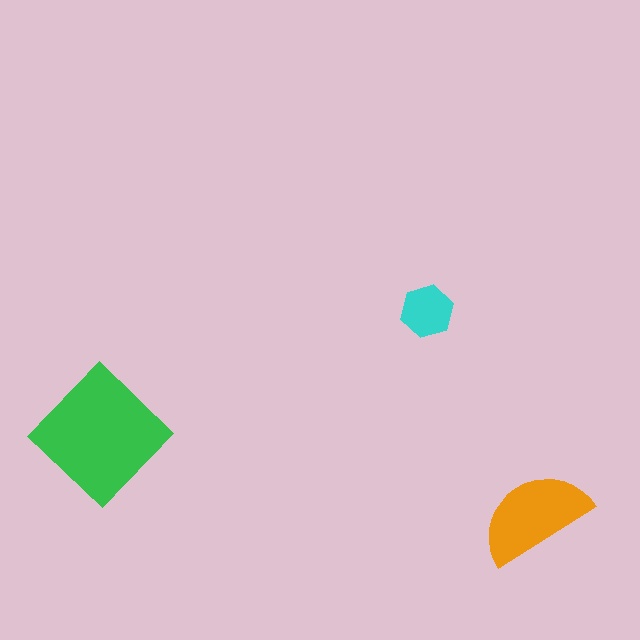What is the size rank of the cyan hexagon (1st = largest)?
3rd.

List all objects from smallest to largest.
The cyan hexagon, the orange semicircle, the green diamond.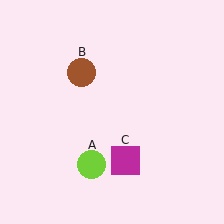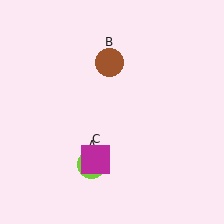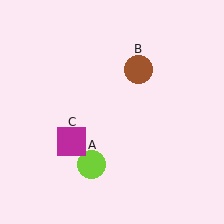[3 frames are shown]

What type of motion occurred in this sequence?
The brown circle (object B), magenta square (object C) rotated clockwise around the center of the scene.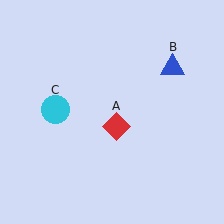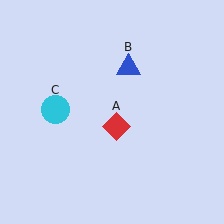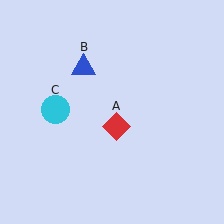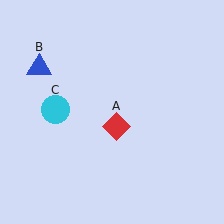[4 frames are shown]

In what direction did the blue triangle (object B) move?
The blue triangle (object B) moved left.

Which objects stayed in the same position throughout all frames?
Red diamond (object A) and cyan circle (object C) remained stationary.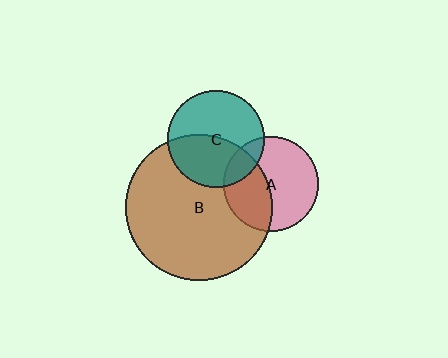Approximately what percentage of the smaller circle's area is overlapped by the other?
Approximately 15%.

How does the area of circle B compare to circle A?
Approximately 2.4 times.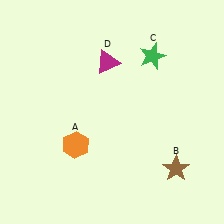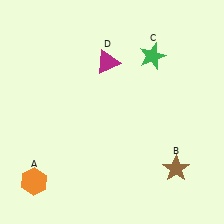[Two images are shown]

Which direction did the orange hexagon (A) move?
The orange hexagon (A) moved left.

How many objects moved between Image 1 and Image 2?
1 object moved between the two images.